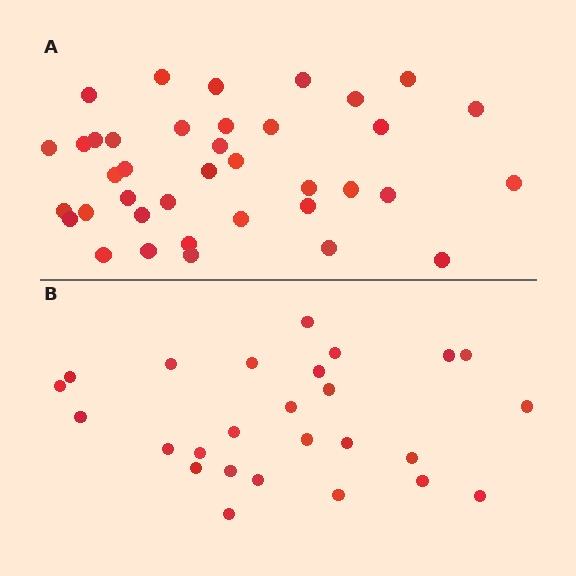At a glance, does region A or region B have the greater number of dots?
Region A (the top region) has more dots.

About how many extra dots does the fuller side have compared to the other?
Region A has roughly 12 or so more dots than region B.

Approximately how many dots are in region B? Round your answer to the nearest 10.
About 30 dots. (The exact count is 26, which rounds to 30.)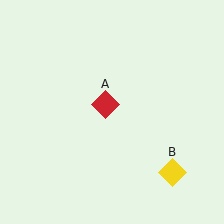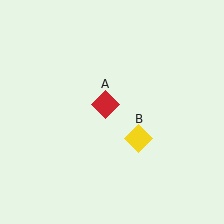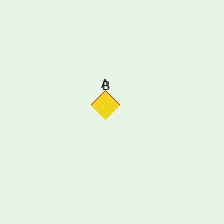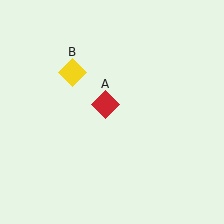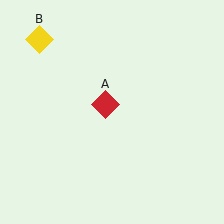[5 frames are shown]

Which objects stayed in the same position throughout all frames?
Red diamond (object A) remained stationary.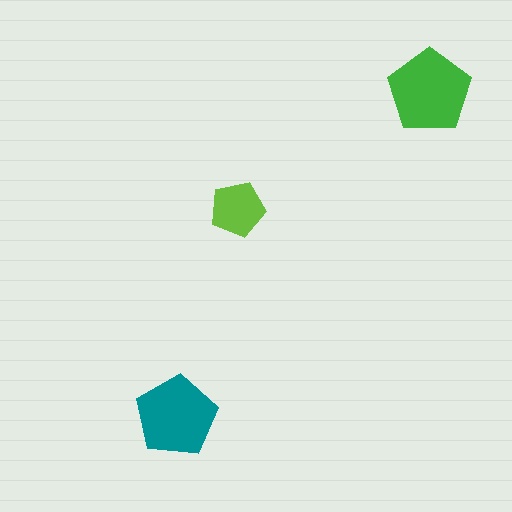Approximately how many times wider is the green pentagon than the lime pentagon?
About 1.5 times wider.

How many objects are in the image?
There are 3 objects in the image.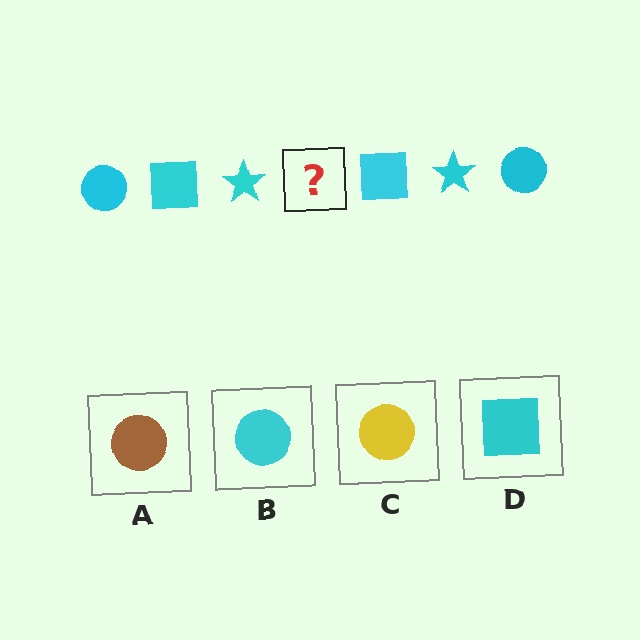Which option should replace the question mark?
Option B.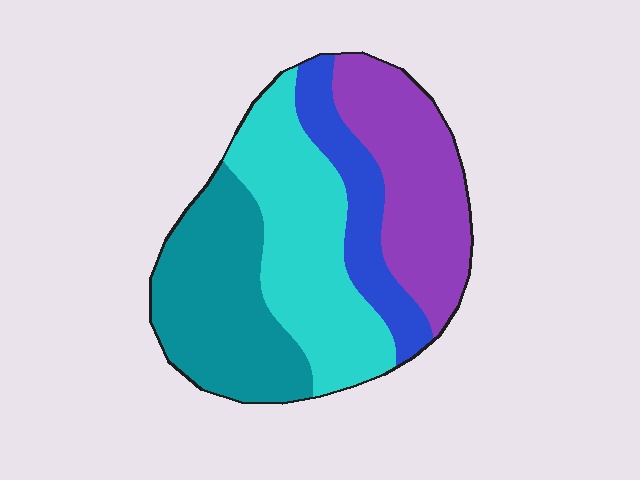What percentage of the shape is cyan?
Cyan takes up about one third (1/3) of the shape.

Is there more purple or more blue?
Purple.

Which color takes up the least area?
Blue, at roughly 15%.